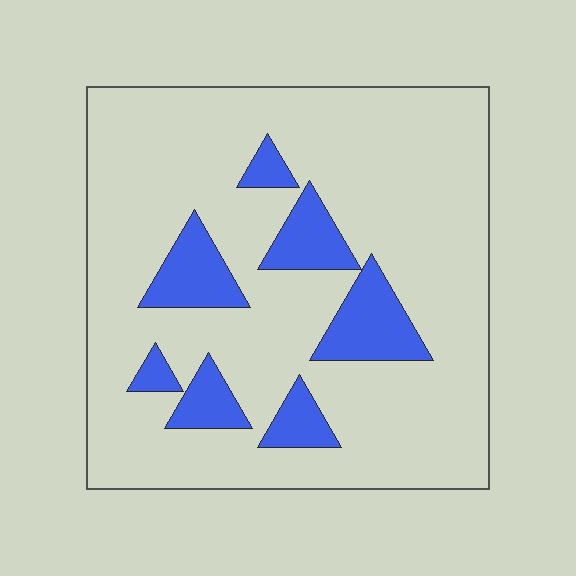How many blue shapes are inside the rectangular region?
7.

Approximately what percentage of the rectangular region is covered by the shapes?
Approximately 15%.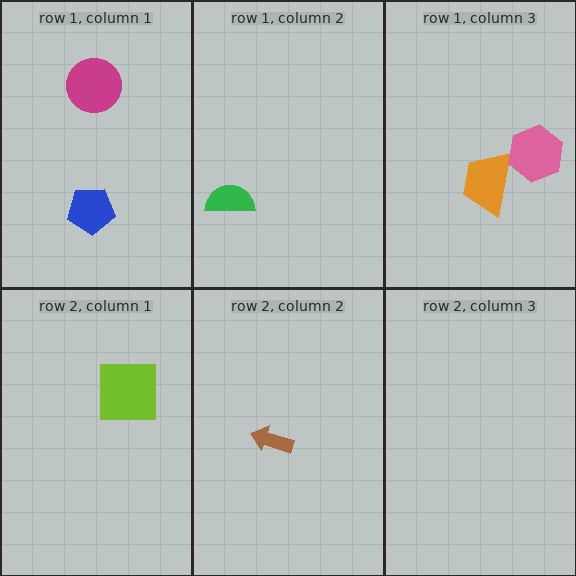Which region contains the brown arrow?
The row 2, column 2 region.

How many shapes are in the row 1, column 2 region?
1.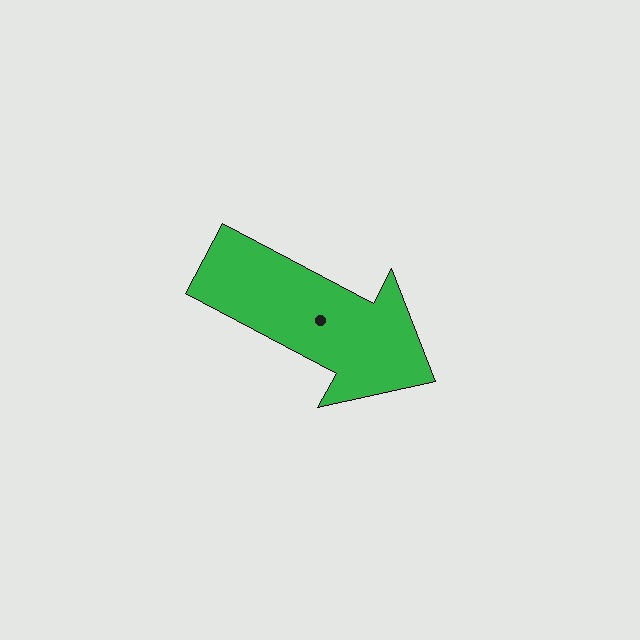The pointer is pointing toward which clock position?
Roughly 4 o'clock.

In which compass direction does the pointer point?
Southeast.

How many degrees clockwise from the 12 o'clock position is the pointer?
Approximately 118 degrees.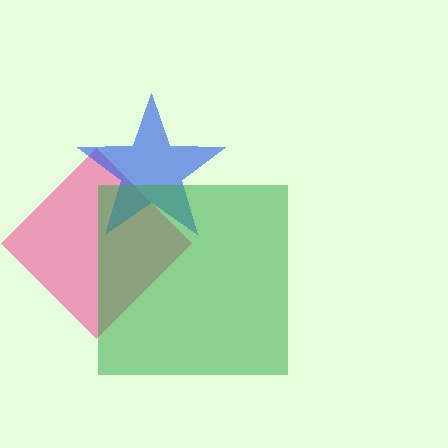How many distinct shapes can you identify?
There are 3 distinct shapes: a pink diamond, a blue star, a green square.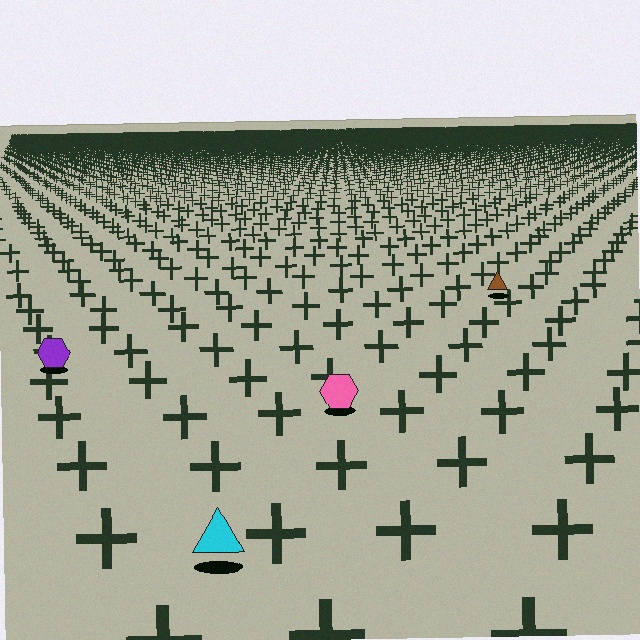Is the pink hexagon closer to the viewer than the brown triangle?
Yes. The pink hexagon is closer — you can tell from the texture gradient: the ground texture is coarser near it.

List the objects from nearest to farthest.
From nearest to farthest: the cyan triangle, the pink hexagon, the purple hexagon, the brown triangle.